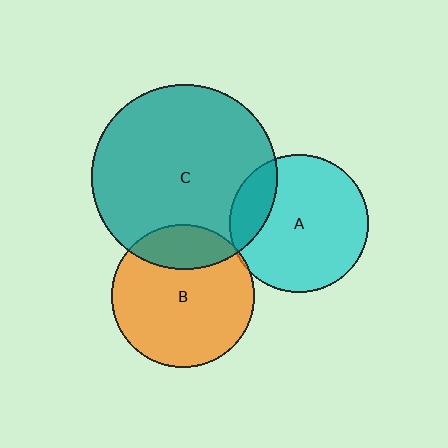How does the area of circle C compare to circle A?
Approximately 1.8 times.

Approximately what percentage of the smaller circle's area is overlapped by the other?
Approximately 5%.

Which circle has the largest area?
Circle C (teal).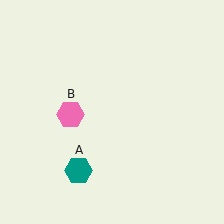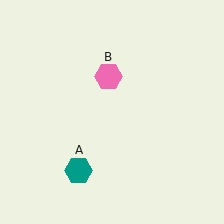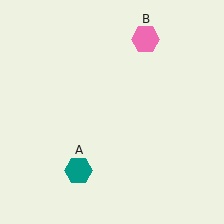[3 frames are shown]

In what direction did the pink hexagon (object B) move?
The pink hexagon (object B) moved up and to the right.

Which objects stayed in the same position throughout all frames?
Teal hexagon (object A) remained stationary.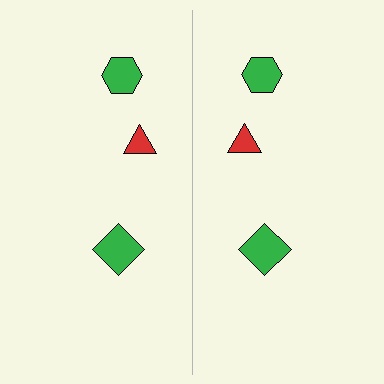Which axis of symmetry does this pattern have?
The pattern has a vertical axis of symmetry running through the center of the image.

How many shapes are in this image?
There are 6 shapes in this image.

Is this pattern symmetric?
Yes, this pattern has bilateral (reflection) symmetry.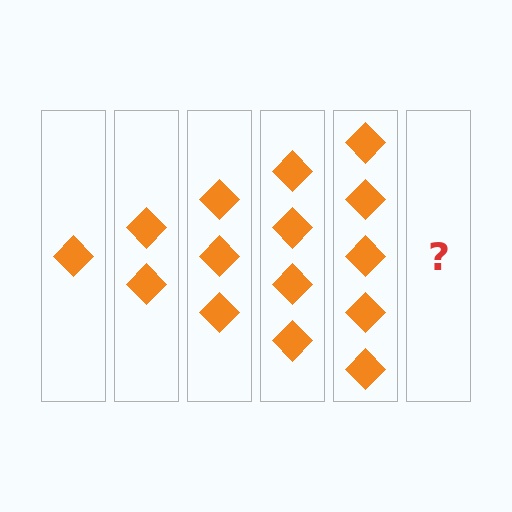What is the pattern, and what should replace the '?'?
The pattern is that each step adds one more diamond. The '?' should be 6 diamonds.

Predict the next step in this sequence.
The next step is 6 diamonds.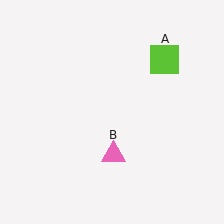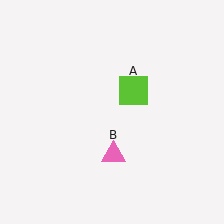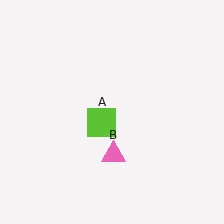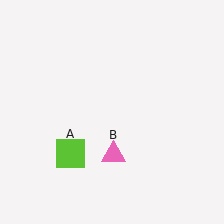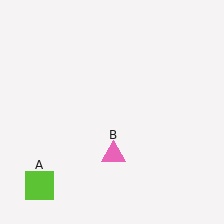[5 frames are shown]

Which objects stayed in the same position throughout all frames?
Pink triangle (object B) remained stationary.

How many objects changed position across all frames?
1 object changed position: lime square (object A).